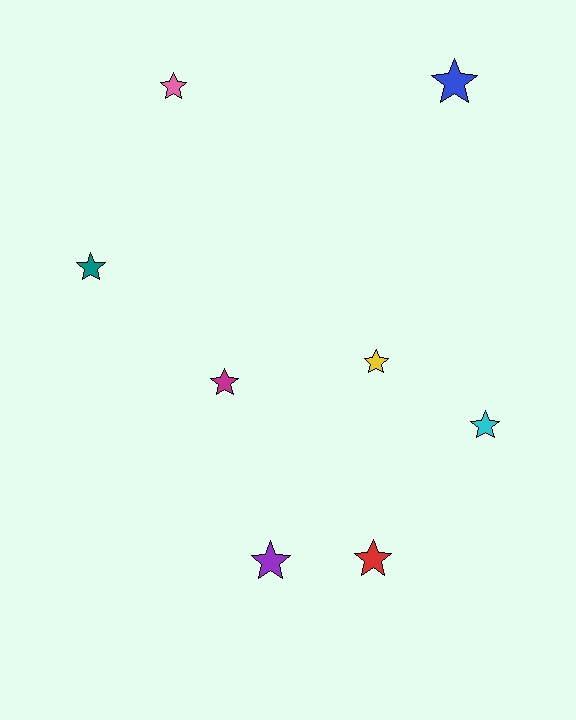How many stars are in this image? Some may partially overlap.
There are 8 stars.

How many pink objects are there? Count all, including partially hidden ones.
There is 1 pink object.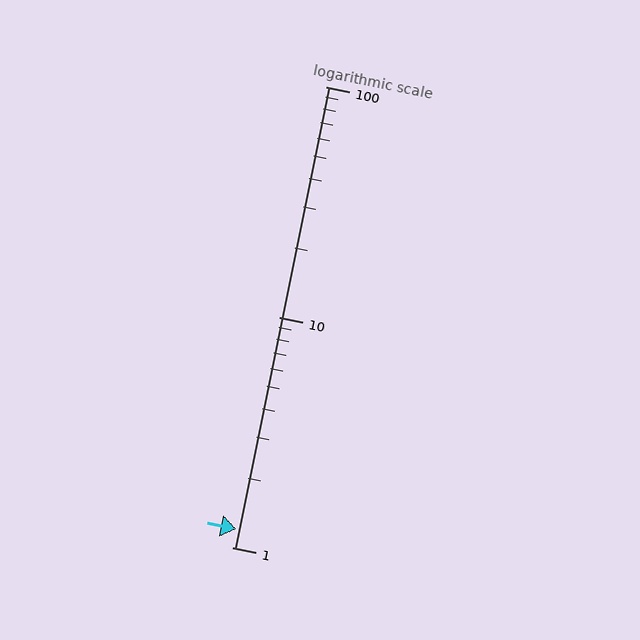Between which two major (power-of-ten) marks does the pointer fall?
The pointer is between 1 and 10.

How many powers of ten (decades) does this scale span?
The scale spans 2 decades, from 1 to 100.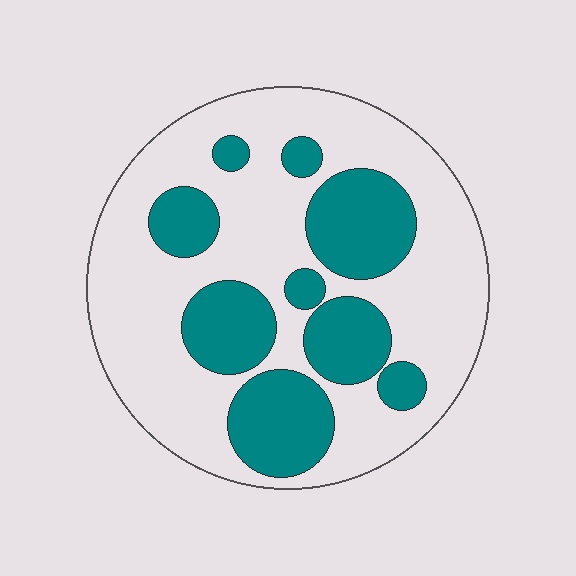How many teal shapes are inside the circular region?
9.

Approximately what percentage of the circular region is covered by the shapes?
Approximately 35%.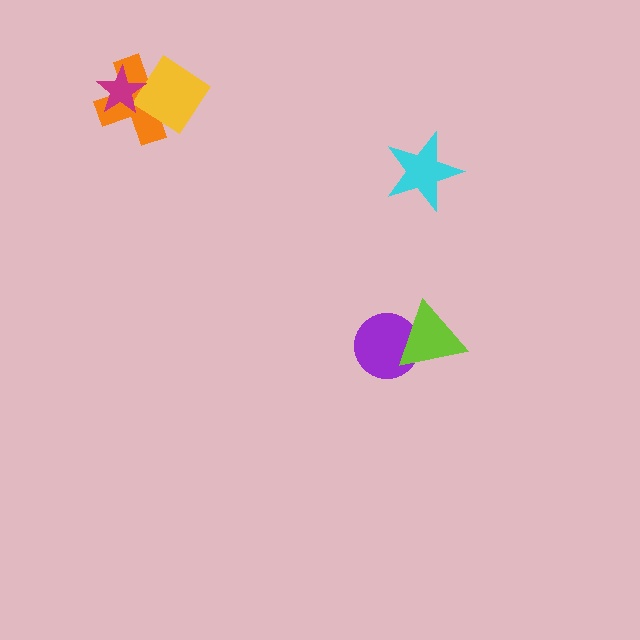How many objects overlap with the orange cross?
2 objects overlap with the orange cross.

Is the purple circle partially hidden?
Yes, it is partially covered by another shape.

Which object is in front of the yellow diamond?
The magenta star is in front of the yellow diamond.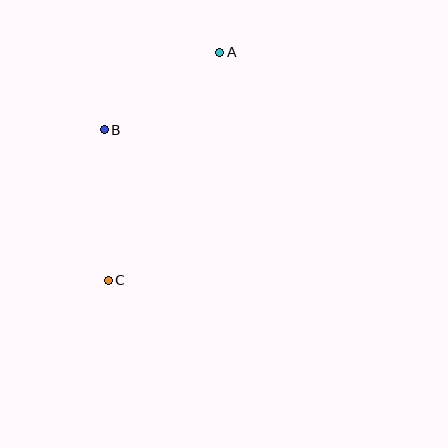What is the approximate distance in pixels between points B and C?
The distance between B and C is approximately 150 pixels.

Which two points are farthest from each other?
Points A and C are farthest from each other.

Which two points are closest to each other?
Points A and B are closest to each other.